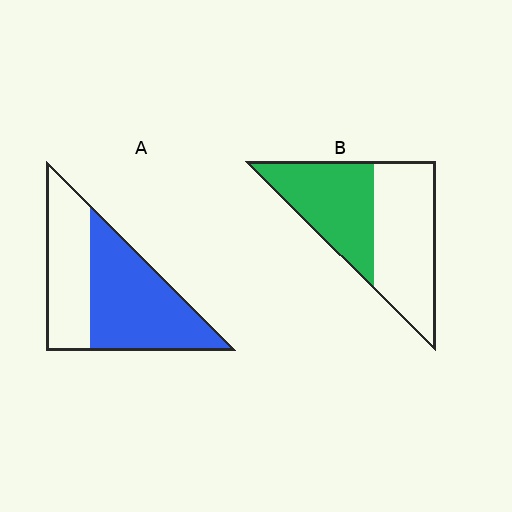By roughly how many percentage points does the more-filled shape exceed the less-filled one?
By roughly 15 percentage points (A over B).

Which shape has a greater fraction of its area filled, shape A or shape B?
Shape A.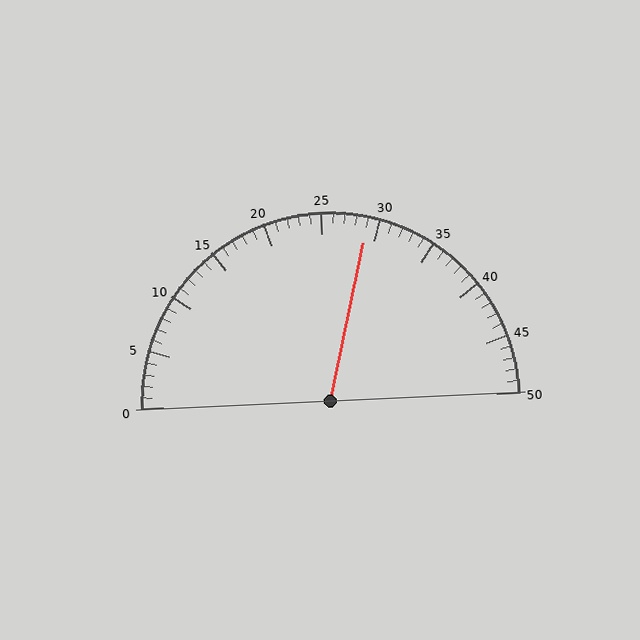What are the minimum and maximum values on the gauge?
The gauge ranges from 0 to 50.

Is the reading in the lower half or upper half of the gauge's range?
The reading is in the upper half of the range (0 to 50).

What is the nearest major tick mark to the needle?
The nearest major tick mark is 30.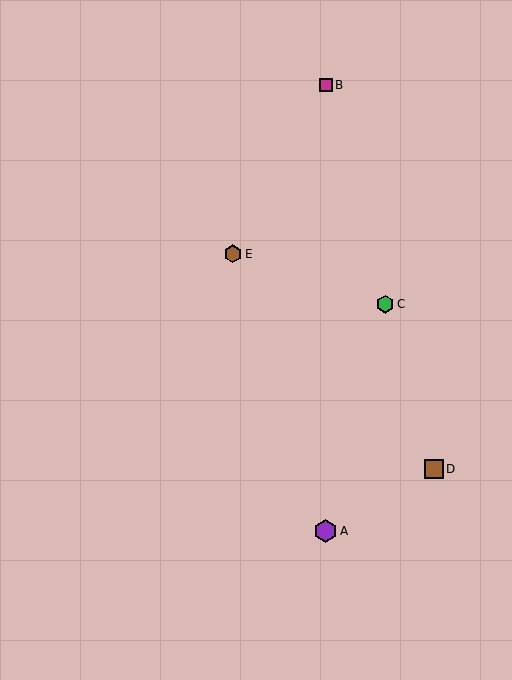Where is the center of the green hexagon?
The center of the green hexagon is at (385, 304).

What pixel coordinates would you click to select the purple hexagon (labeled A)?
Click at (326, 531) to select the purple hexagon A.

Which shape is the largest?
The purple hexagon (labeled A) is the largest.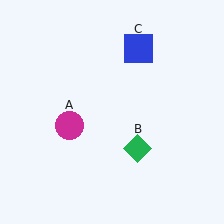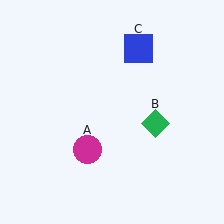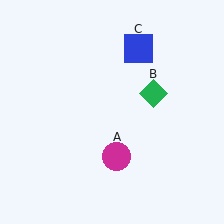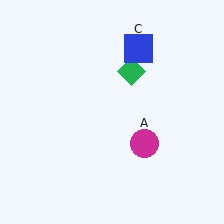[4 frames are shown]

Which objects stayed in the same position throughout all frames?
Blue square (object C) remained stationary.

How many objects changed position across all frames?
2 objects changed position: magenta circle (object A), green diamond (object B).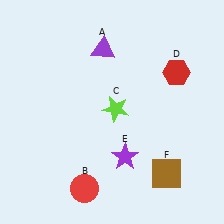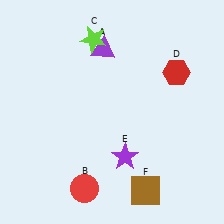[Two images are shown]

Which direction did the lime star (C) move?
The lime star (C) moved up.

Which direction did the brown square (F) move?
The brown square (F) moved left.